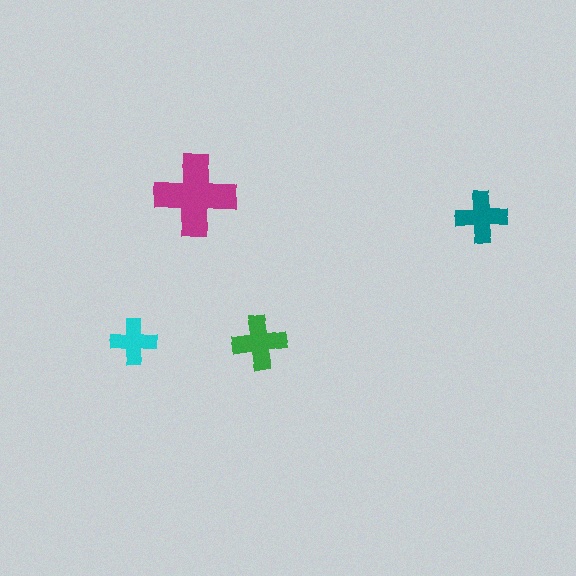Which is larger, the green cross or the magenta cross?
The magenta one.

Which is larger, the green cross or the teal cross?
The green one.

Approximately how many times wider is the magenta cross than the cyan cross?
About 2 times wider.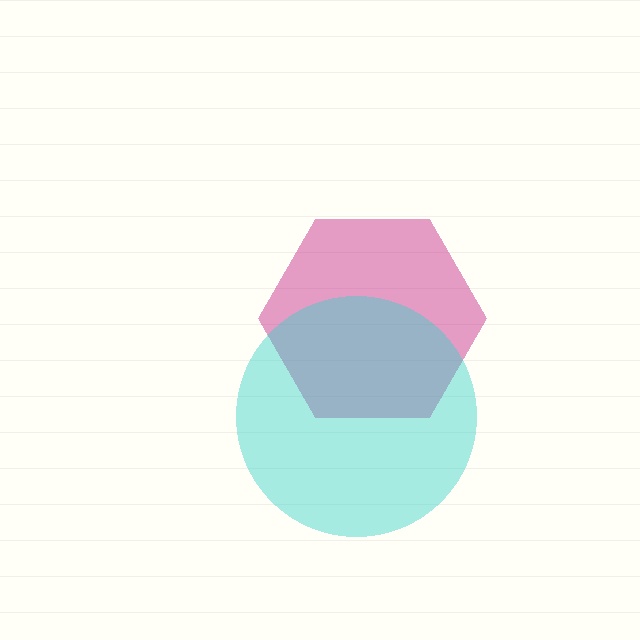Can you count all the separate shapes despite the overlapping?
Yes, there are 2 separate shapes.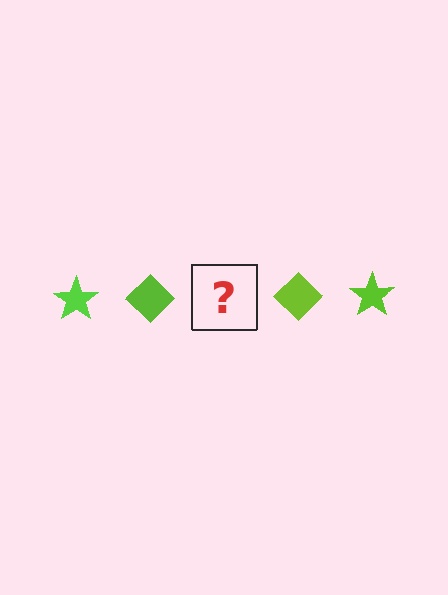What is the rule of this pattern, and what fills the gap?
The rule is that the pattern cycles through star, diamond shapes in lime. The gap should be filled with a lime star.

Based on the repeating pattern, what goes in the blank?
The blank should be a lime star.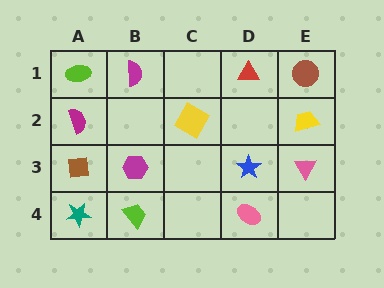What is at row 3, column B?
A magenta hexagon.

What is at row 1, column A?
A lime ellipse.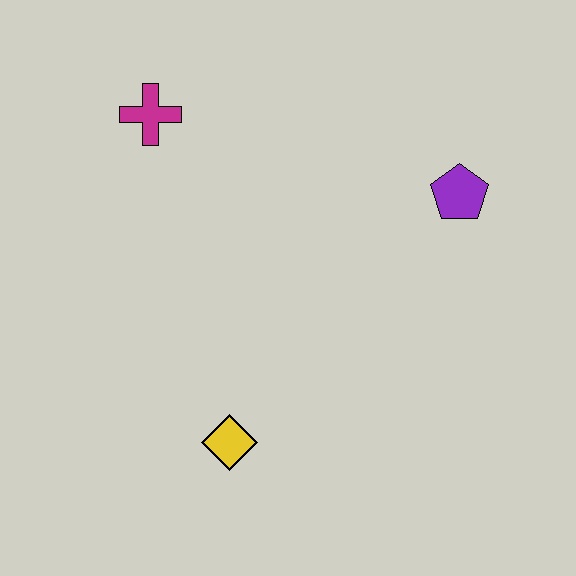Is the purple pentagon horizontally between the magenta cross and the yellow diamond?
No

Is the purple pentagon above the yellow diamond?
Yes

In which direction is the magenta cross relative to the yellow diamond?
The magenta cross is above the yellow diamond.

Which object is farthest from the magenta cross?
The yellow diamond is farthest from the magenta cross.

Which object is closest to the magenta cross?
The purple pentagon is closest to the magenta cross.